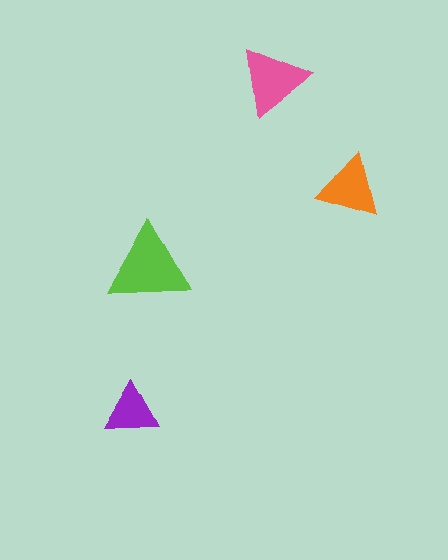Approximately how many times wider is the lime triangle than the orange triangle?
About 1.5 times wider.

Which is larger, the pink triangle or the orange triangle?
The pink one.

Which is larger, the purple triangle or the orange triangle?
The orange one.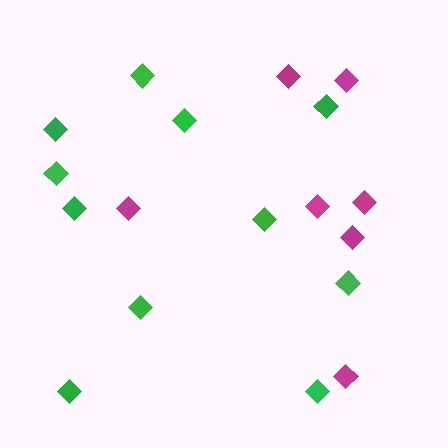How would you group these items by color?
There are 2 groups: one group of green diamonds (11) and one group of magenta diamonds (7).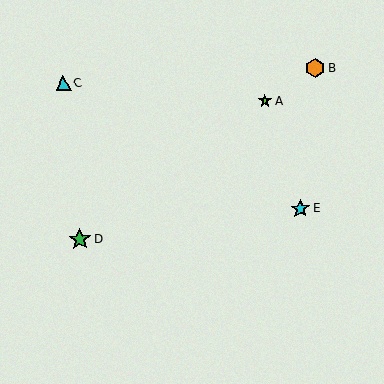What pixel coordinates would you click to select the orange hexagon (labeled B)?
Click at (316, 68) to select the orange hexagon B.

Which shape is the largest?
The green star (labeled D) is the largest.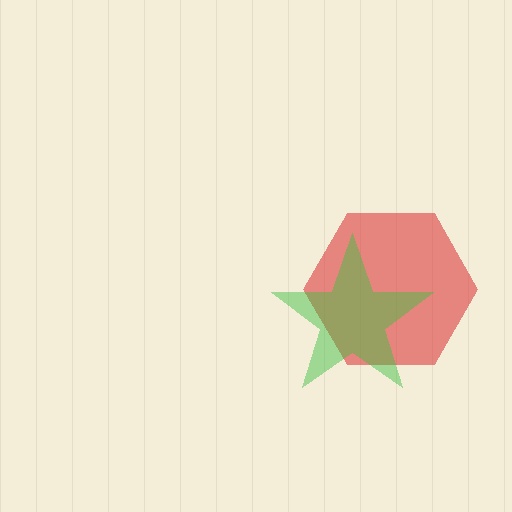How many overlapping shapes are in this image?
There are 2 overlapping shapes in the image.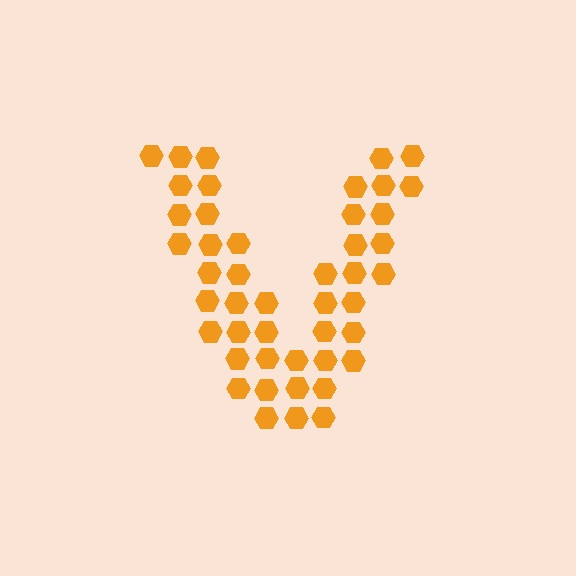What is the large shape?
The large shape is the letter V.